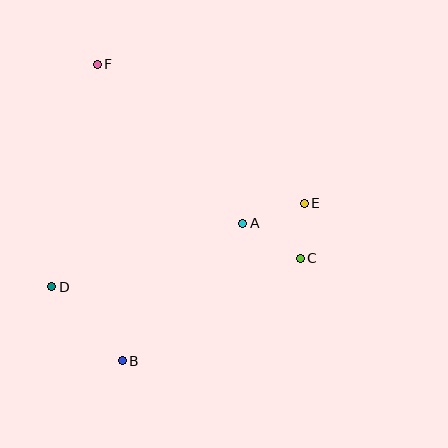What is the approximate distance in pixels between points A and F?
The distance between A and F is approximately 216 pixels.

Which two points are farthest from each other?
Points B and F are farthest from each other.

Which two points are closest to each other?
Points C and E are closest to each other.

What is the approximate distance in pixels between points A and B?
The distance between A and B is approximately 183 pixels.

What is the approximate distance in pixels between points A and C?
The distance between A and C is approximately 68 pixels.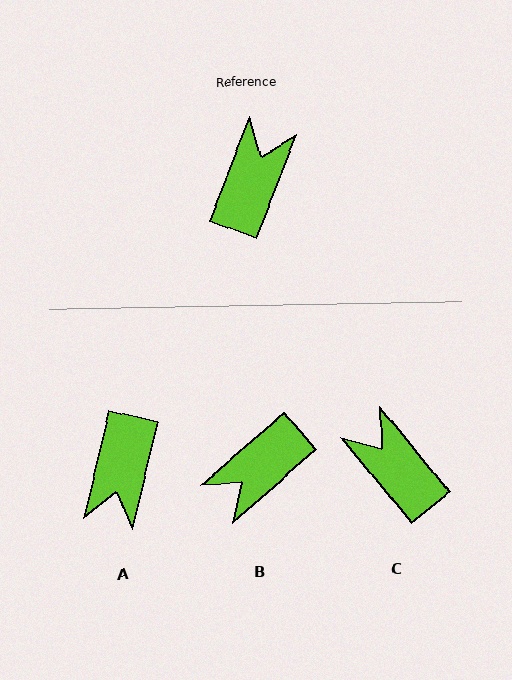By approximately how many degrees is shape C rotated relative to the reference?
Approximately 61 degrees counter-clockwise.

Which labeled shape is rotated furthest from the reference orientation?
A, about 172 degrees away.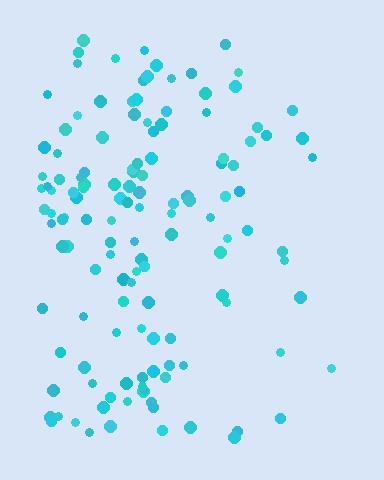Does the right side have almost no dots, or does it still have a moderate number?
Still a moderate number, just noticeably fewer than the left.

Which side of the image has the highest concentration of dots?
The left.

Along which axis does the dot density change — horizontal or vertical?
Horizontal.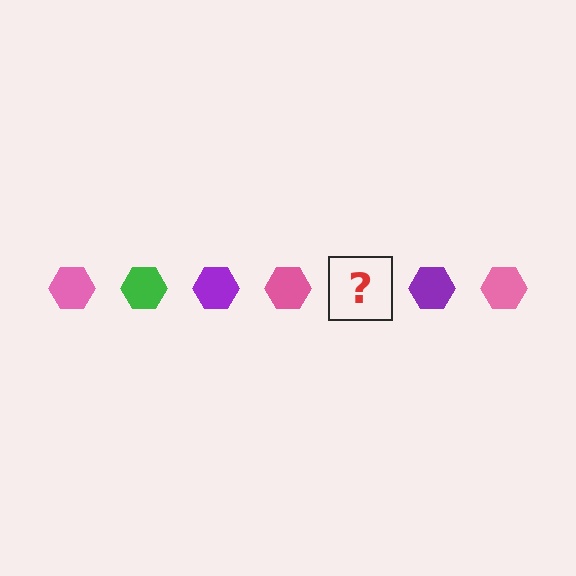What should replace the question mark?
The question mark should be replaced with a green hexagon.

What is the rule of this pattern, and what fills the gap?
The rule is that the pattern cycles through pink, green, purple hexagons. The gap should be filled with a green hexagon.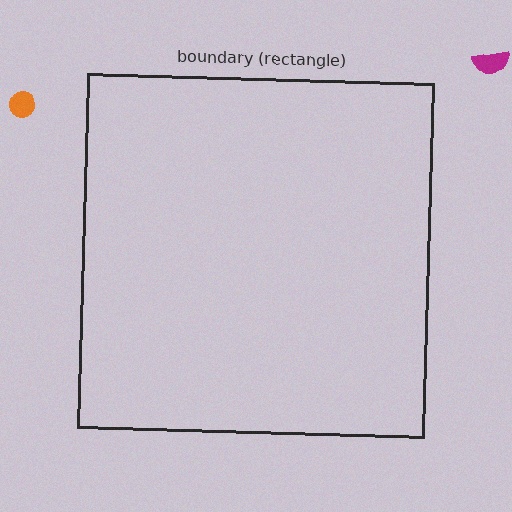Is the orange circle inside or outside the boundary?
Outside.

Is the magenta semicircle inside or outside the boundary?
Outside.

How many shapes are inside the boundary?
0 inside, 2 outside.